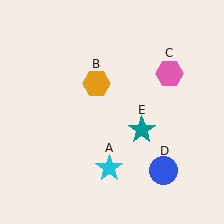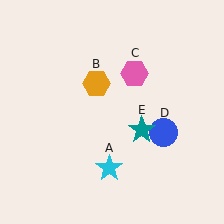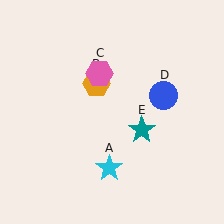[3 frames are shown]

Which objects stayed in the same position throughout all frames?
Cyan star (object A) and orange hexagon (object B) and teal star (object E) remained stationary.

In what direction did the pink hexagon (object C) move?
The pink hexagon (object C) moved left.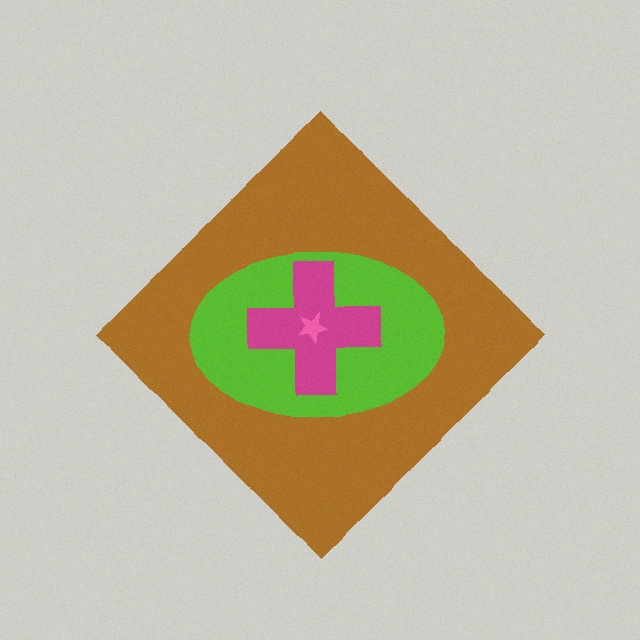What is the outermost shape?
The brown diamond.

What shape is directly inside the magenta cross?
The pink star.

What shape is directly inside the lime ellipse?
The magenta cross.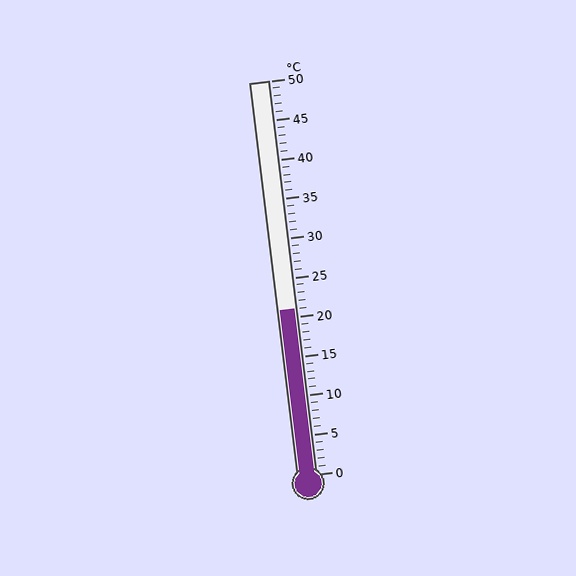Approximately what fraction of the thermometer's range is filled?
The thermometer is filled to approximately 40% of its range.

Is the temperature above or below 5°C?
The temperature is above 5°C.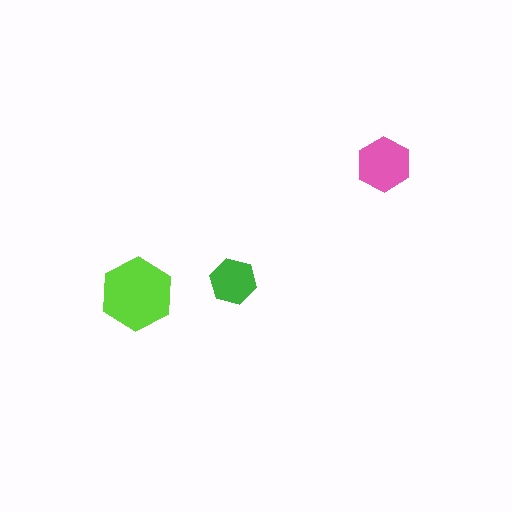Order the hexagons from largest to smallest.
the lime one, the pink one, the green one.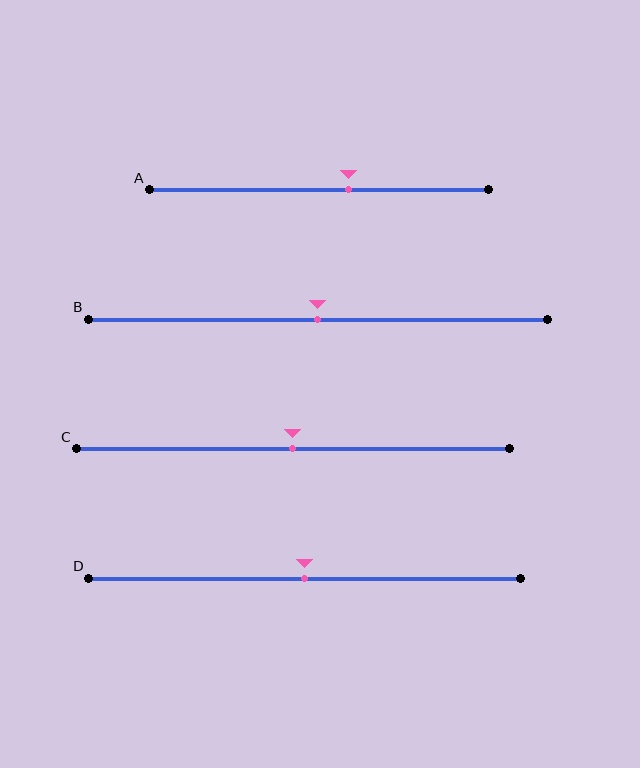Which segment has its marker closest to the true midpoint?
Segment B has its marker closest to the true midpoint.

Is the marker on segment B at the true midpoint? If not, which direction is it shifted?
Yes, the marker on segment B is at the true midpoint.